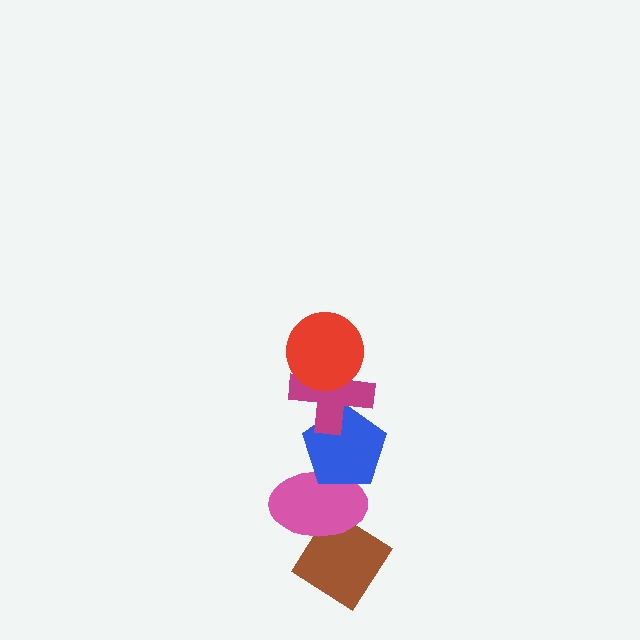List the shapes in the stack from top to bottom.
From top to bottom: the red circle, the magenta cross, the blue pentagon, the pink ellipse, the brown diamond.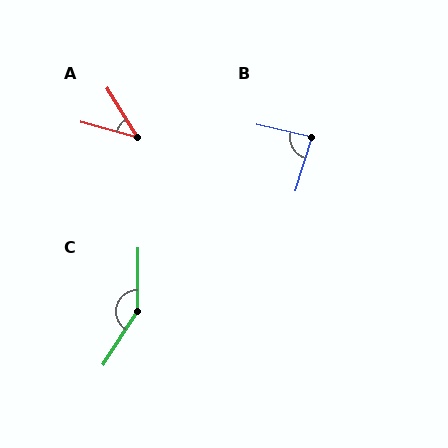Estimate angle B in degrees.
Approximately 86 degrees.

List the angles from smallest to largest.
A (43°), B (86°), C (148°).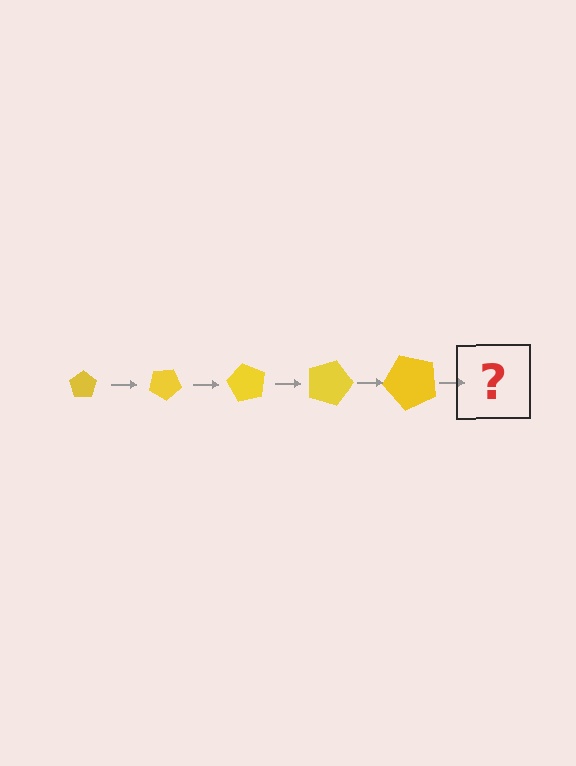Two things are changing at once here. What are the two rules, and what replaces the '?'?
The two rules are that the pentagon grows larger each step and it rotates 30 degrees each step. The '?' should be a pentagon, larger than the previous one and rotated 150 degrees from the start.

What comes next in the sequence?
The next element should be a pentagon, larger than the previous one and rotated 150 degrees from the start.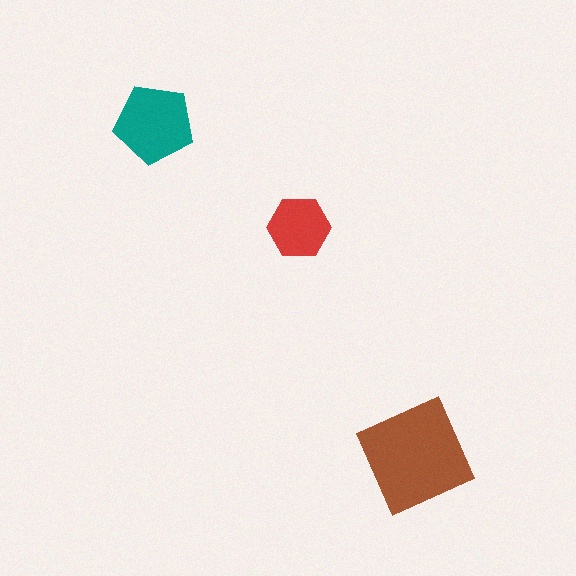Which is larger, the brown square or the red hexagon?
The brown square.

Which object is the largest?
The brown square.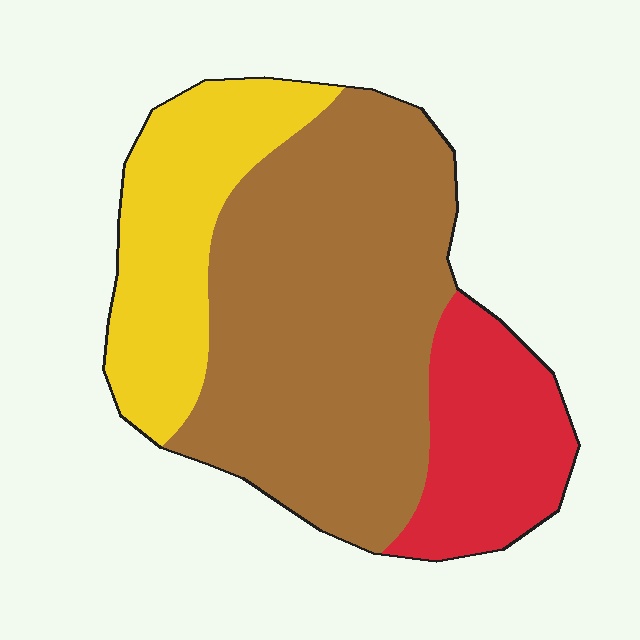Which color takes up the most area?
Brown, at roughly 55%.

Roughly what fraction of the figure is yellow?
Yellow covers 24% of the figure.